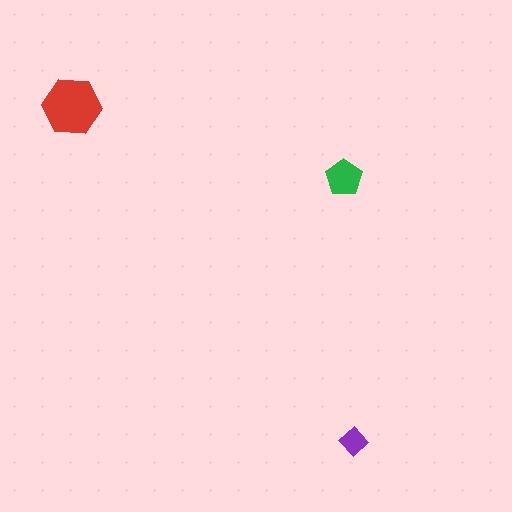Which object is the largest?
The red hexagon.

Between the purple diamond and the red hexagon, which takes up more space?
The red hexagon.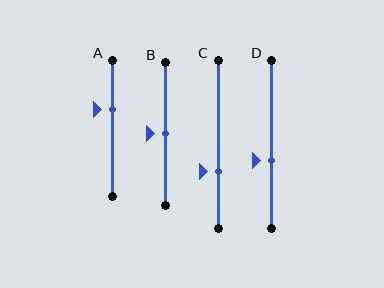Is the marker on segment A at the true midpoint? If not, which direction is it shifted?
No, the marker on segment A is shifted upward by about 14% of the segment length.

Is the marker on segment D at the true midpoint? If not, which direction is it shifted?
No, the marker on segment D is shifted downward by about 10% of the segment length.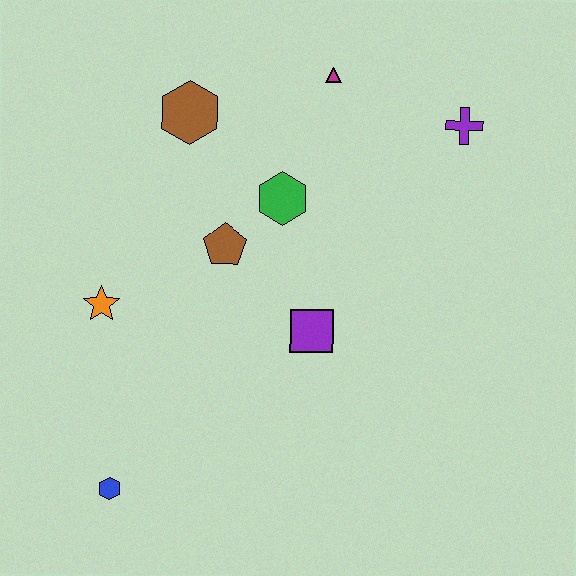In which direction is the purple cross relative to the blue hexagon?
The purple cross is above the blue hexagon.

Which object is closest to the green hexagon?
The brown pentagon is closest to the green hexagon.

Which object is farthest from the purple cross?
The blue hexagon is farthest from the purple cross.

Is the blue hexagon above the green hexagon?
No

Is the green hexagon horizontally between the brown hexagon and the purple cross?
Yes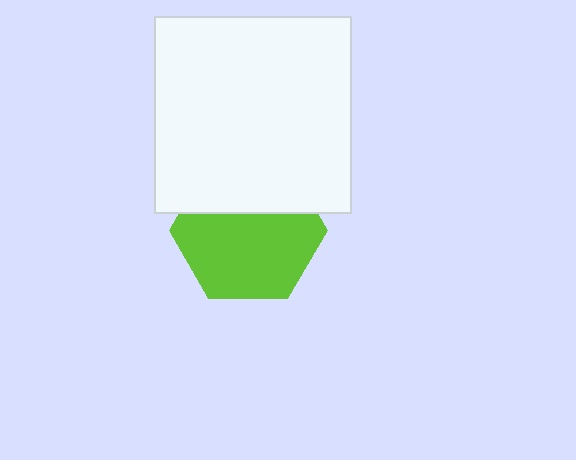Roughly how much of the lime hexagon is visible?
Most of it is visible (roughly 65%).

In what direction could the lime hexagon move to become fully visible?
The lime hexagon could move down. That would shift it out from behind the white square entirely.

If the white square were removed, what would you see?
You would see the complete lime hexagon.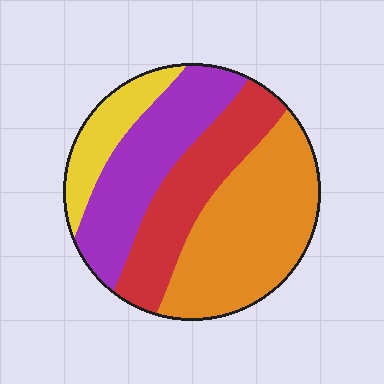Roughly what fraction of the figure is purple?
Purple covers 27% of the figure.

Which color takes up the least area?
Yellow, at roughly 10%.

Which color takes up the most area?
Orange, at roughly 35%.